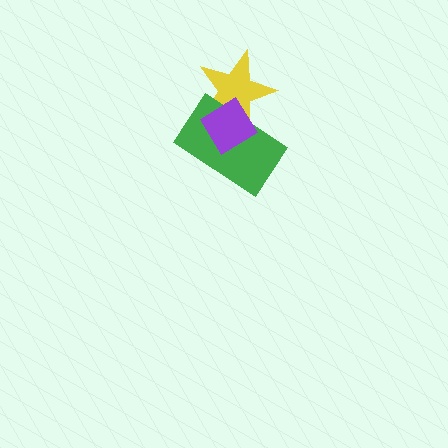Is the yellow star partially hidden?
Yes, it is partially covered by another shape.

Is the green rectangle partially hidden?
Yes, it is partially covered by another shape.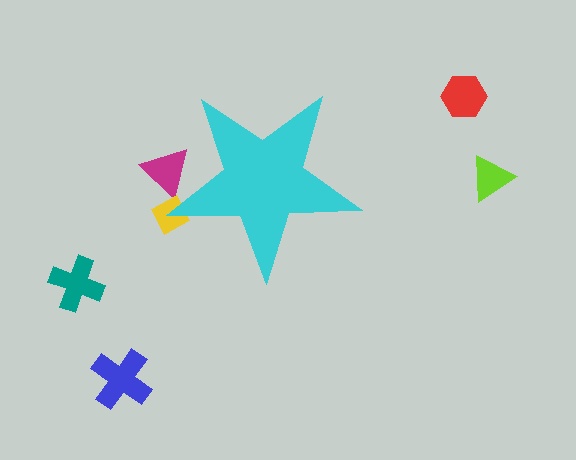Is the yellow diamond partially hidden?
Yes, the yellow diamond is partially hidden behind the cyan star.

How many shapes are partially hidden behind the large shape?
2 shapes are partially hidden.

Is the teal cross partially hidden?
No, the teal cross is fully visible.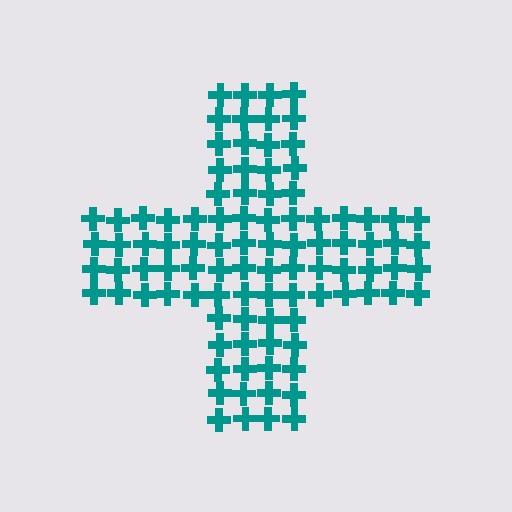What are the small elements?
The small elements are crosses.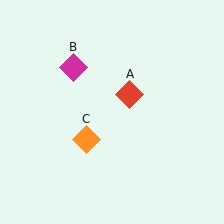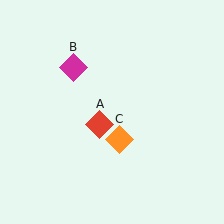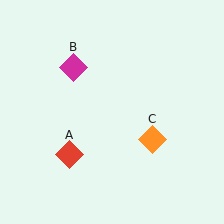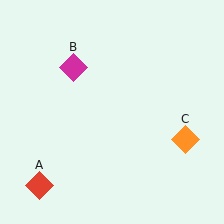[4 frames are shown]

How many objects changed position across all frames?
2 objects changed position: red diamond (object A), orange diamond (object C).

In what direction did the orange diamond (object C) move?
The orange diamond (object C) moved right.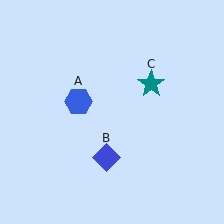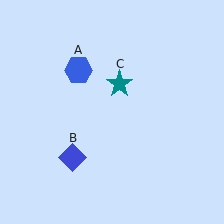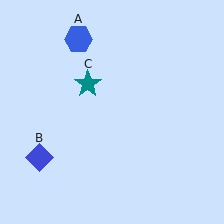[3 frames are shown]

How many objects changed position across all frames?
3 objects changed position: blue hexagon (object A), blue diamond (object B), teal star (object C).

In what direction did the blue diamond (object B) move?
The blue diamond (object B) moved left.